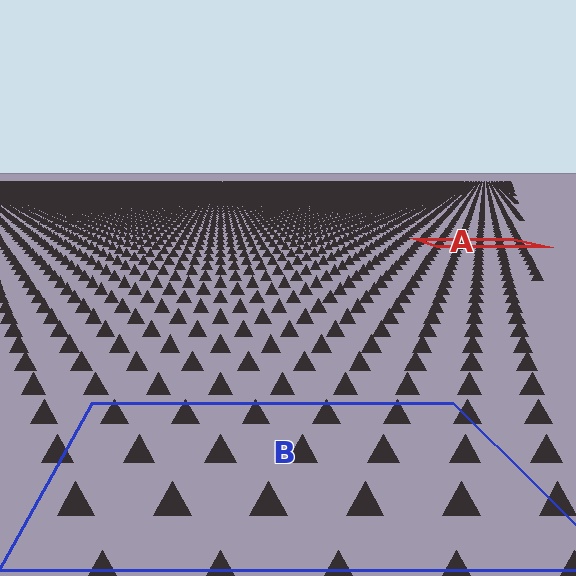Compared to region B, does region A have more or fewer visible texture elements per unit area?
Region A has more texture elements per unit area — they are packed more densely because it is farther away.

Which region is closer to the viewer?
Region B is closer. The texture elements there are larger and more spread out.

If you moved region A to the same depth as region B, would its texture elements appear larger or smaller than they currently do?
They would appear larger. At a closer depth, the same texture elements are projected at a bigger on-screen size.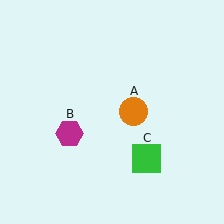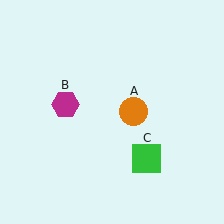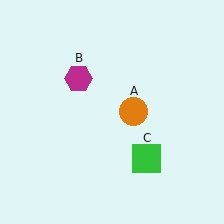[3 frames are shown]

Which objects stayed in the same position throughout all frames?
Orange circle (object A) and green square (object C) remained stationary.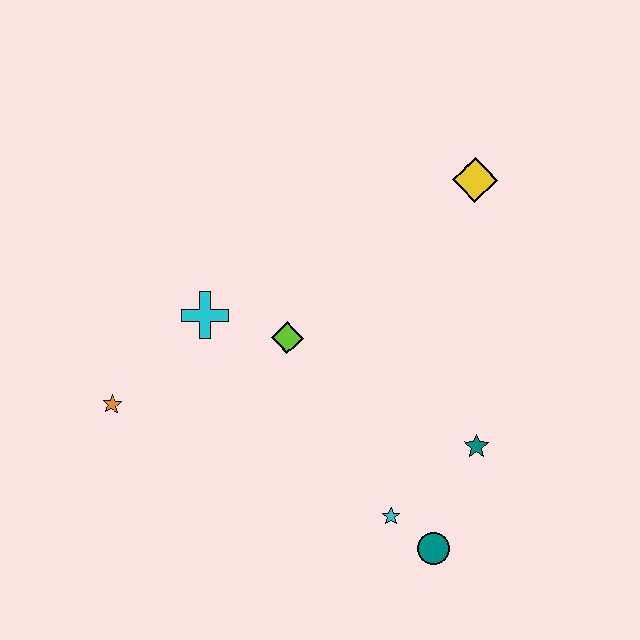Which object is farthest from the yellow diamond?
The orange star is farthest from the yellow diamond.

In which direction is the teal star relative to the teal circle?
The teal star is above the teal circle.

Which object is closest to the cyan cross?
The lime diamond is closest to the cyan cross.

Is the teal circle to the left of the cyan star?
No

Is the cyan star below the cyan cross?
Yes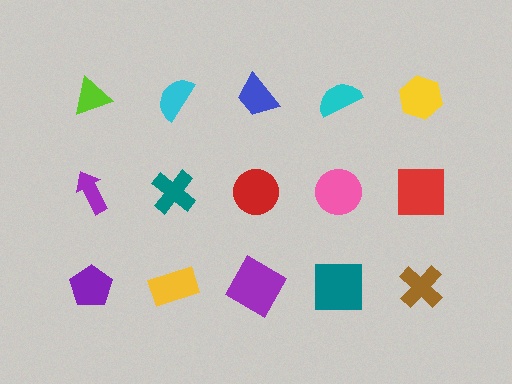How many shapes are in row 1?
5 shapes.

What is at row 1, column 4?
A cyan semicircle.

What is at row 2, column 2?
A teal cross.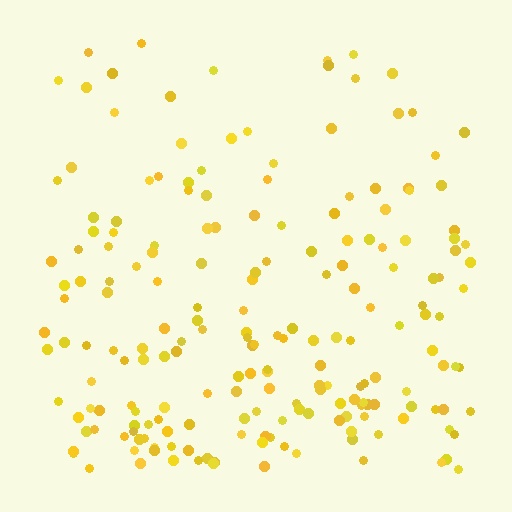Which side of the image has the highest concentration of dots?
The bottom.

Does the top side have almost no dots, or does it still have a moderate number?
Still a moderate number, just noticeably fewer than the bottom.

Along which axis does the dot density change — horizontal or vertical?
Vertical.